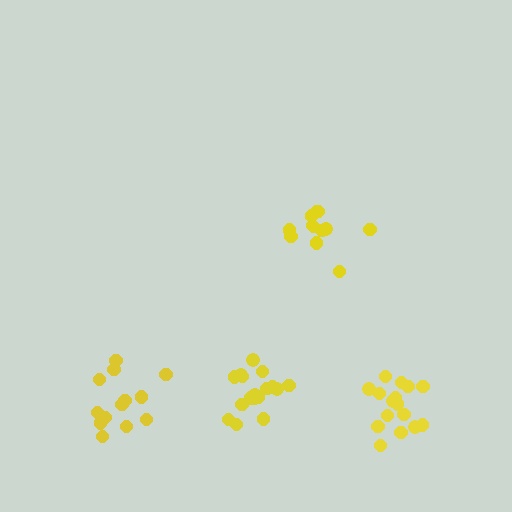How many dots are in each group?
Group 1: 17 dots, Group 2: 13 dots, Group 3: 12 dots, Group 4: 16 dots (58 total).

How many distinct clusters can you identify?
There are 4 distinct clusters.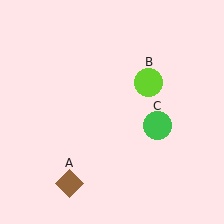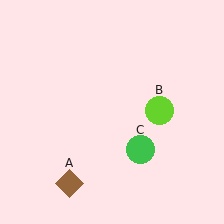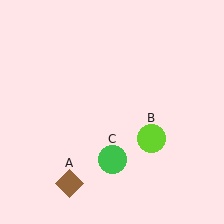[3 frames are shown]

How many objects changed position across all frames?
2 objects changed position: lime circle (object B), green circle (object C).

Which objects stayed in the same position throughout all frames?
Brown diamond (object A) remained stationary.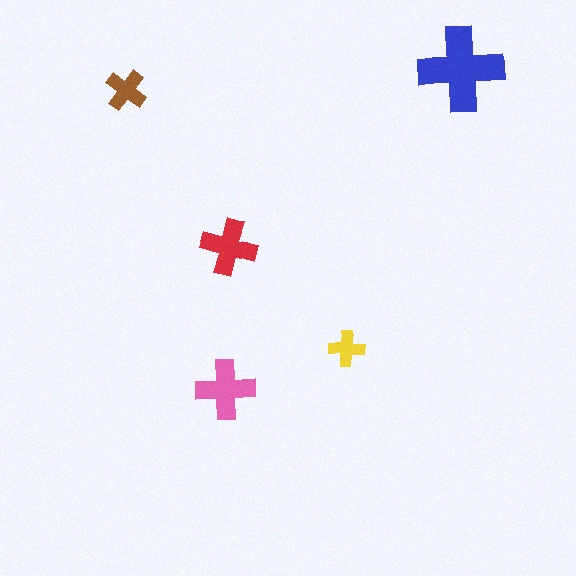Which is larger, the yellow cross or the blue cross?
The blue one.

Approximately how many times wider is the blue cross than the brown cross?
About 2 times wider.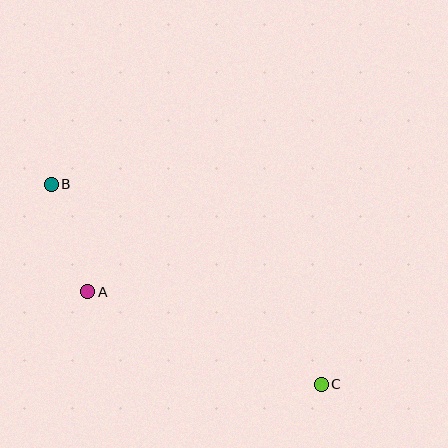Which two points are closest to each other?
Points A and B are closest to each other.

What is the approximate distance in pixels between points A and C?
The distance between A and C is approximately 251 pixels.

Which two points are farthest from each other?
Points B and C are farthest from each other.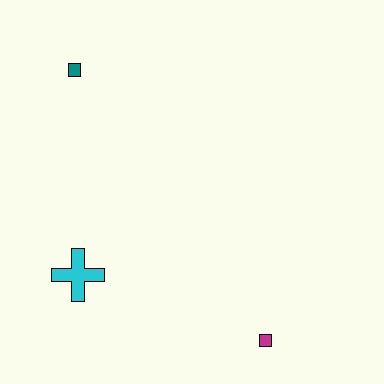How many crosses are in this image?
There is 1 cross.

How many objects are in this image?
There are 3 objects.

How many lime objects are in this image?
There are no lime objects.